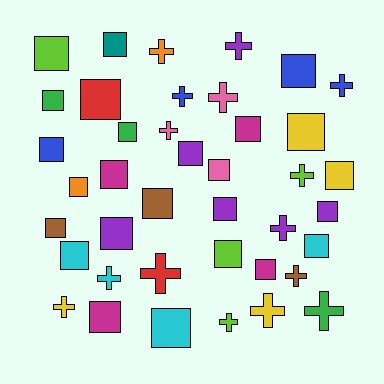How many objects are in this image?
There are 40 objects.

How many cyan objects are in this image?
There are 4 cyan objects.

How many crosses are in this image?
There are 15 crosses.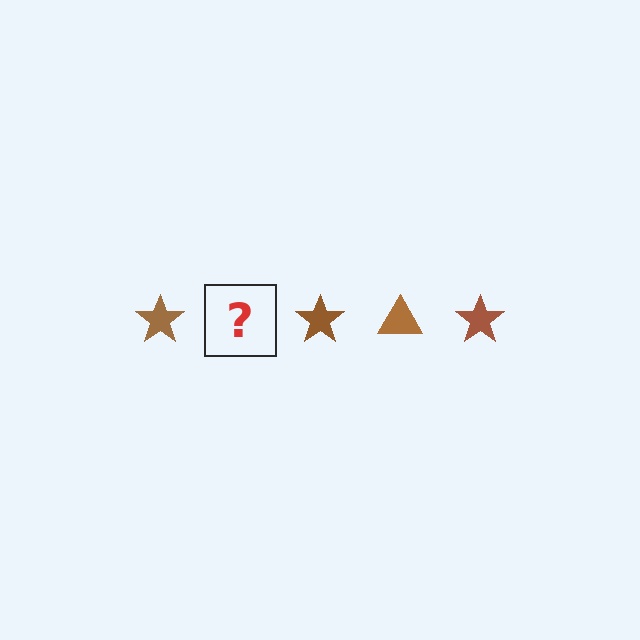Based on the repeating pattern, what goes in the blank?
The blank should be a brown triangle.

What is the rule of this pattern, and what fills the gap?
The rule is that the pattern cycles through star, triangle shapes in brown. The gap should be filled with a brown triangle.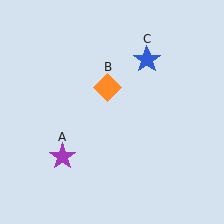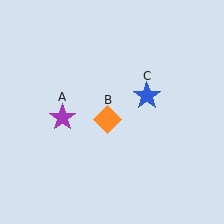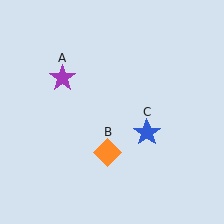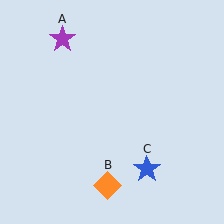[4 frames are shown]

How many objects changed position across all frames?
3 objects changed position: purple star (object A), orange diamond (object B), blue star (object C).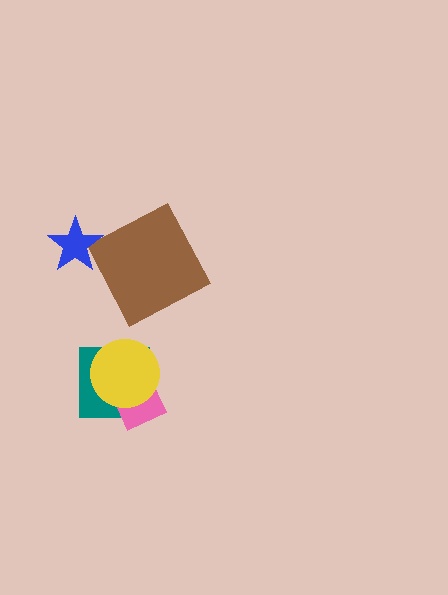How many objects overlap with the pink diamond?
2 objects overlap with the pink diamond.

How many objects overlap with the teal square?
2 objects overlap with the teal square.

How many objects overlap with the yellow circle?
2 objects overlap with the yellow circle.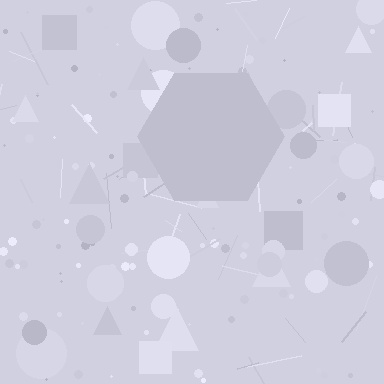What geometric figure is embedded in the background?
A hexagon is embedded in the background.